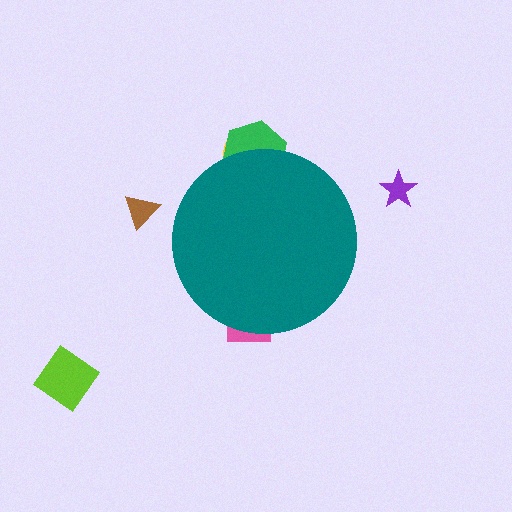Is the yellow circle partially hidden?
Yes, the yellow circle is partially hidden behind the teal circle.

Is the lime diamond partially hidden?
No, the lime diamond is fully visible.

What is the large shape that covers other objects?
A teal circle.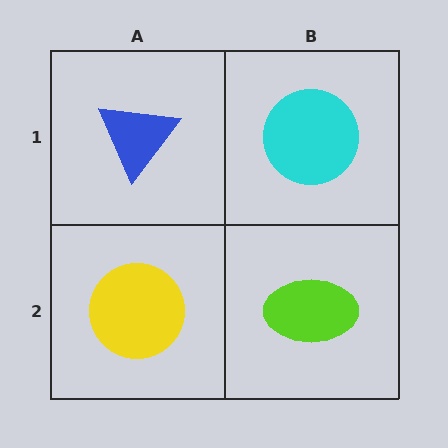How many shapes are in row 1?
2 shapes.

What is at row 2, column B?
A lime ellipse.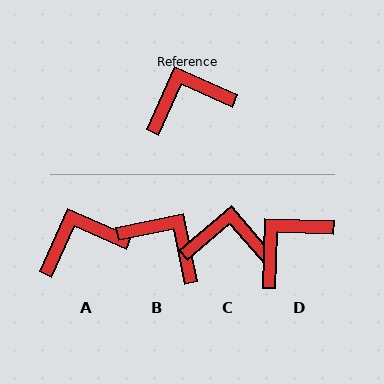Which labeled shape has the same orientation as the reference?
A.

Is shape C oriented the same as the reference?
No, it is off by about 26 degrees.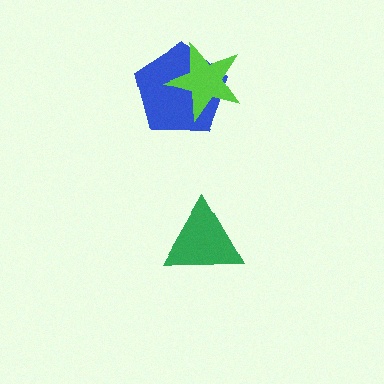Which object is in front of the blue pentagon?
The lime star is in front of the blue pentagon.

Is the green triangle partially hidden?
No, no other shape covers it.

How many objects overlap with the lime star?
1 object overlaps with the lime star.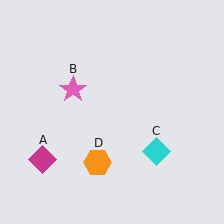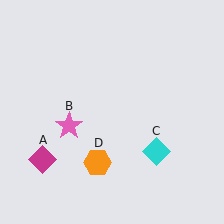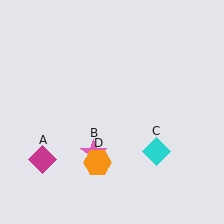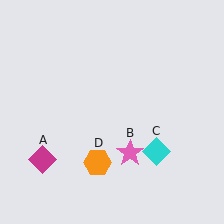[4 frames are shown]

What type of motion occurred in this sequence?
The pink star (object B) rotated counterclockwise around the center of the scene.